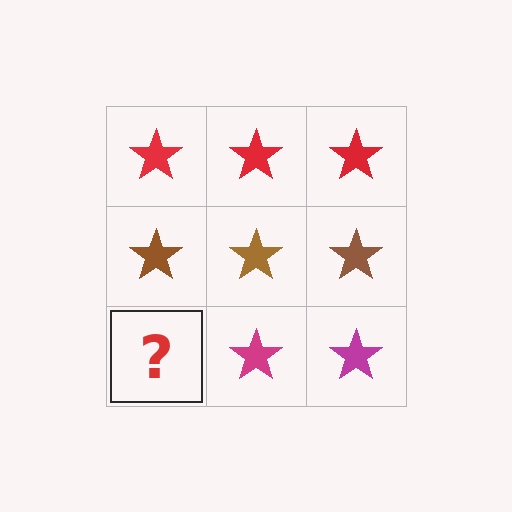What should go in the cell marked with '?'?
The missing cell should contain a magenta star.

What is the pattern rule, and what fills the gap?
The rule is that each row has a consistent color. The gap should be filled with a magenta star.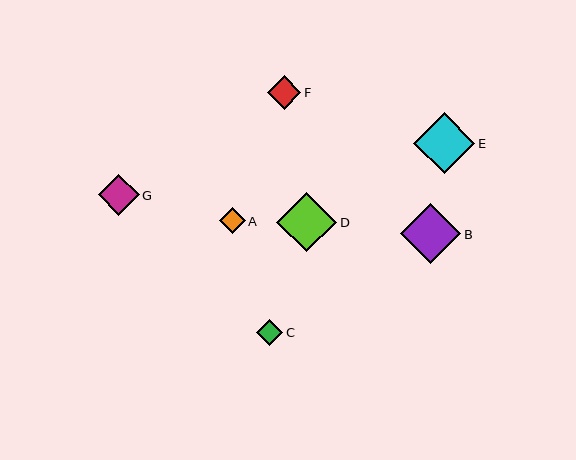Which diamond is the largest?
Diamond E is the largest with a size of approximately 61 pixels.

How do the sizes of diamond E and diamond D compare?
Diamond E and diamond D are approximately the same size.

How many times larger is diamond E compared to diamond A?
Diamond E is approximately 2.3 times the size of diamond A.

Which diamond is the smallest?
Diamond A is the smallest with a size of approximately 26 pixels.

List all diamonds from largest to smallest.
From largest to smallest: E, B, D, G, F, C, A.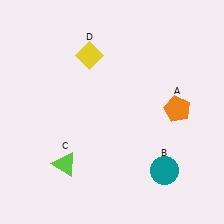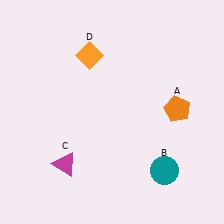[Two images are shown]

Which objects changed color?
C changed from lime to magenta. D changed from yellow to orange.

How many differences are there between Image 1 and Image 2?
There are 2 differences between the two images.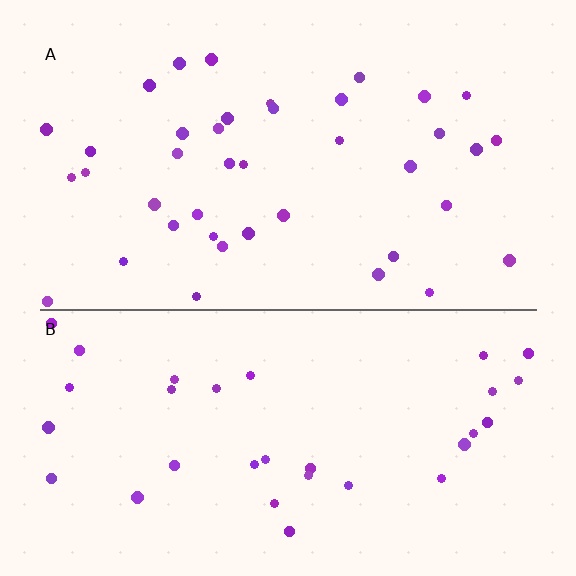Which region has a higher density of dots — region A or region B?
A (the top).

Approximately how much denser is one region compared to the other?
Approximately 1.3× — region A over region B.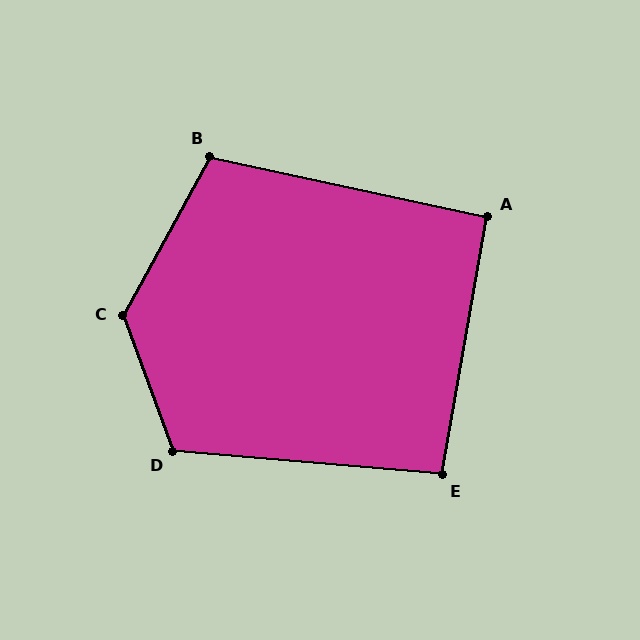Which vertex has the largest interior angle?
C, at approximately 131 degrees.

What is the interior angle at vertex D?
Approximately 115 degrees (obtuse).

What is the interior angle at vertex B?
Approximately 107 degrees (obtuse).